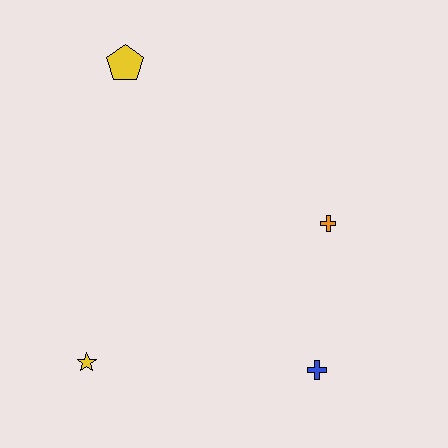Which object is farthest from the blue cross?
The yellow pentagon is farthest from the blue cross.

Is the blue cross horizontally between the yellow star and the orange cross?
Yes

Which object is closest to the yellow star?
The blue cross is closest to the yellow star.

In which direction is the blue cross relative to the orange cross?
The blue cross is below the orange cross.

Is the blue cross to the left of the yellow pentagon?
No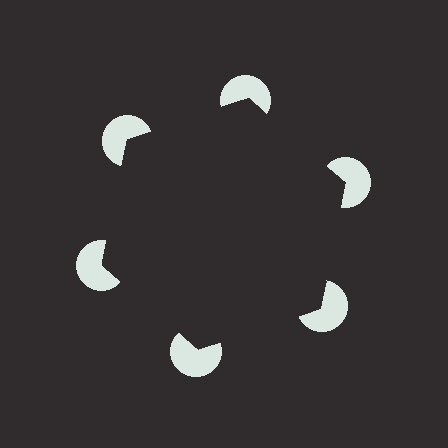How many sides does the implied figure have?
6 sides.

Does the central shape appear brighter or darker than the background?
It typically appears slightly darker than the background, even though no actual brightness change is drawn.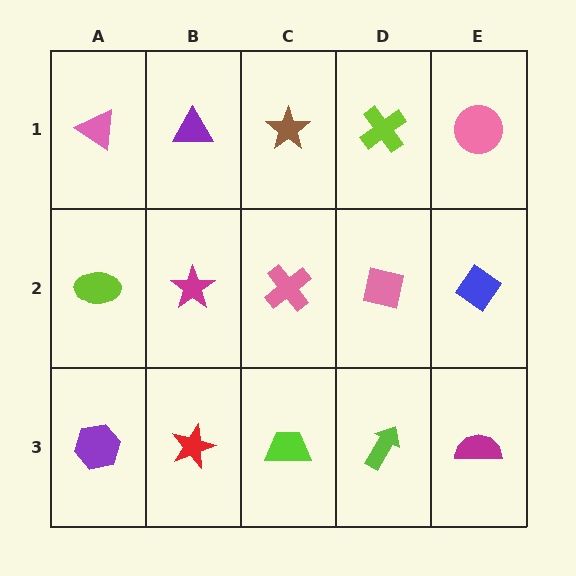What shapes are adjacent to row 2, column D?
A lime cross (row 1, column D), a lime arrow (row 3, column D), a pink cross (row 2, column C), a blue diamond (row 2, column E).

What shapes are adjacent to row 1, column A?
A lime ellipse (row 2, column A), a purple triangle (row 1, column B).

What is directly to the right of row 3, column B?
A lime trapezoid.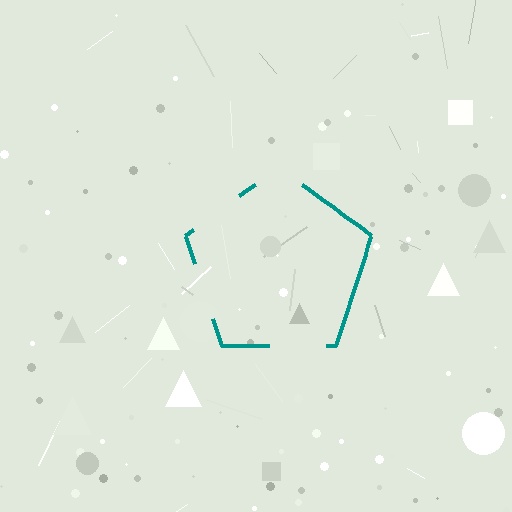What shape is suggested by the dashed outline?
The dashed outline suggests a pentagon.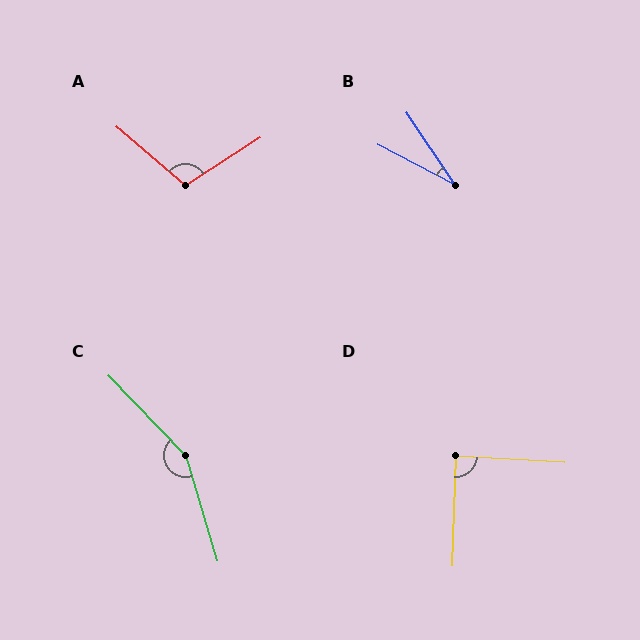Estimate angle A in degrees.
Approximately 107 degrees.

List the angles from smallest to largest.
B (28°), D (89°), A (107°), C (153°).